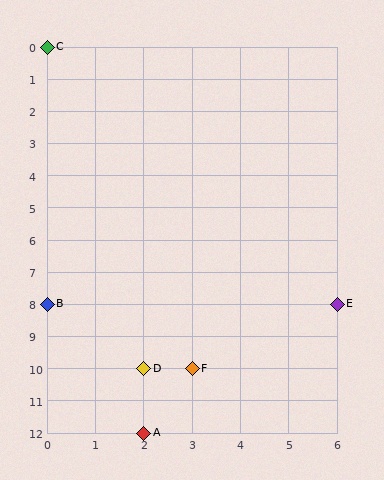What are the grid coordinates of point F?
Point F is at grid coordinates (3, 10).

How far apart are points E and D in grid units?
Points E and D are 4 columns and 2 rows apart (about 4.5 grid units diagonally).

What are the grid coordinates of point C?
Point C is at grid coordinates (0, 0).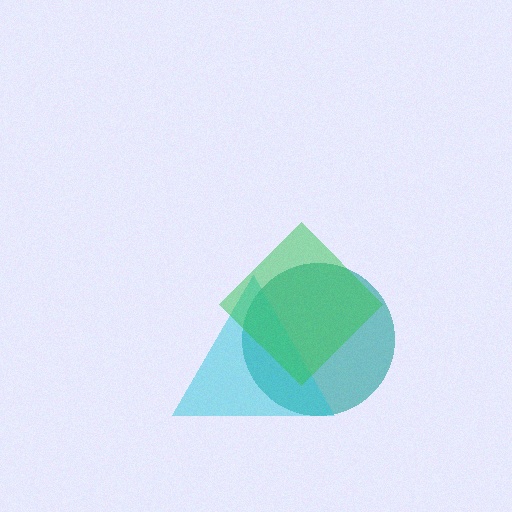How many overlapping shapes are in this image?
There are 3 overlapping shapes in the image.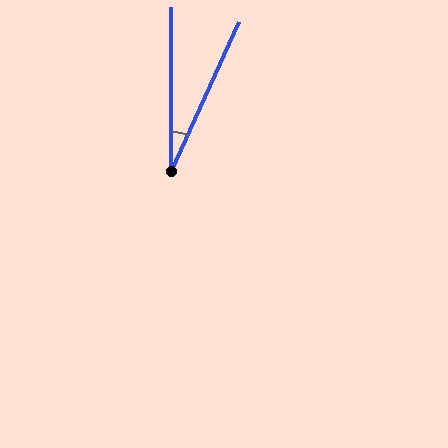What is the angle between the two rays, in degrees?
Approximately 24 degrees.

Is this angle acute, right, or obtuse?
It is acute.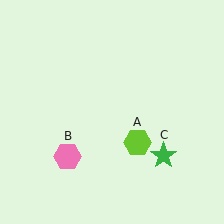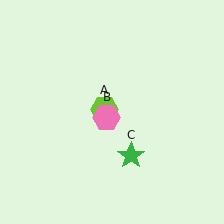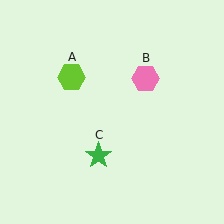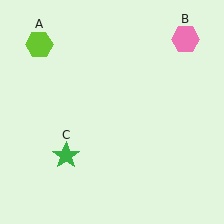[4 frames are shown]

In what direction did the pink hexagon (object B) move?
The pink hexagon (object B) moved up and to the right.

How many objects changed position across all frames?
3 objects changed position: lime hexagon (object A), pink hexagon (object B), green star (object C).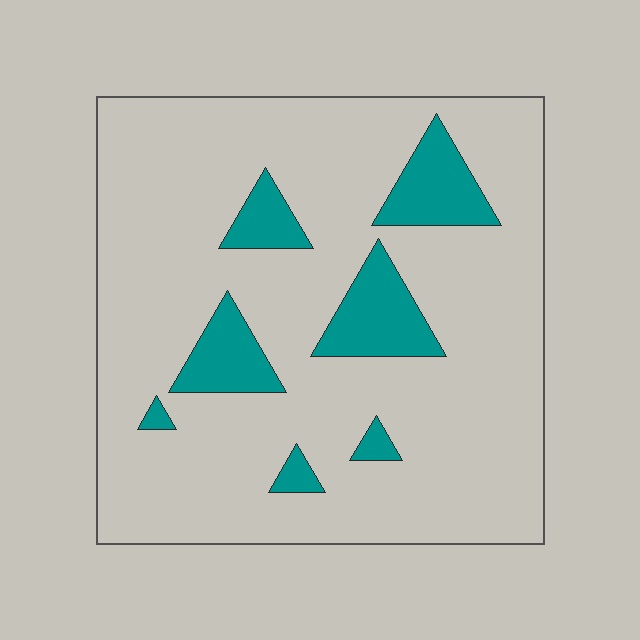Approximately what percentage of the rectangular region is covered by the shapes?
Approximately 15%.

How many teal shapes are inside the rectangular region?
7.